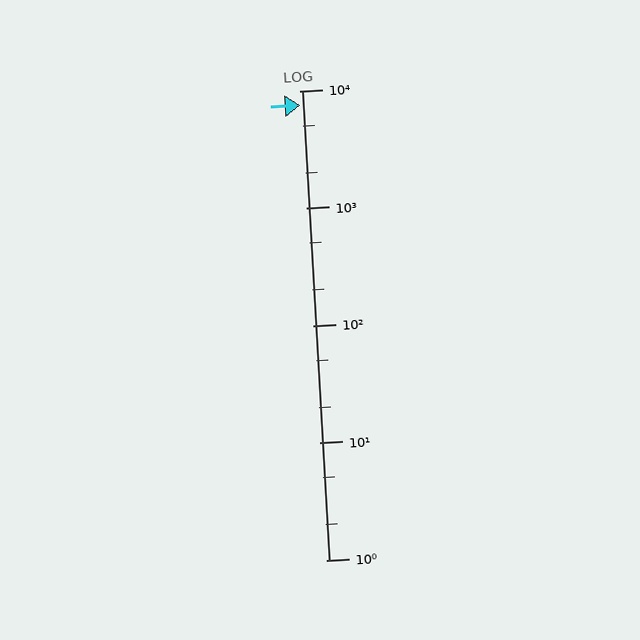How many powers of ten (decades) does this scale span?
The scale spans 4 decades, from 1 to 10000.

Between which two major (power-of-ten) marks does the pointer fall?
The pointer is between 1000 and 10000.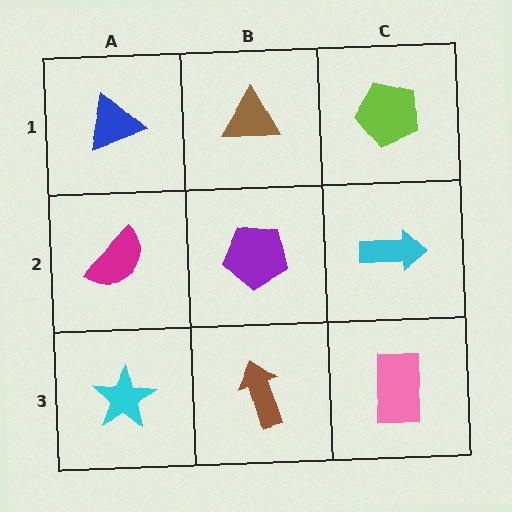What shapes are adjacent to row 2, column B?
A brown triangle (row 1, column B), a brown arrow (row 3, column B), a magenta semicircle (row 2, column A), a cyan arrow (row 2, column C).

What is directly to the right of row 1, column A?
A brown triangle.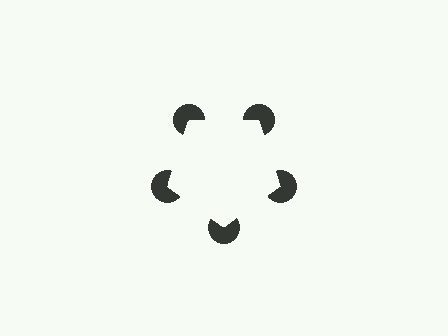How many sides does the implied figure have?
5 sides.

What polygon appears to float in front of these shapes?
An illusory pentagon — its edges are inferred from the aligned wedge cuts in the pac-man discs, not physically drawn.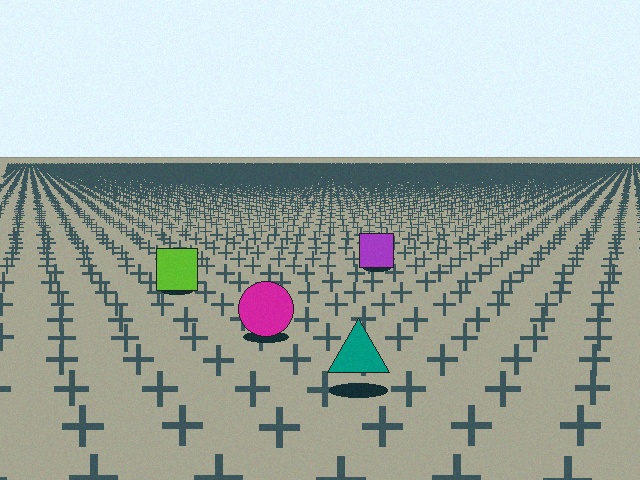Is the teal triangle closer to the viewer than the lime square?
Yes. The teal triangle is closer — you can tell from the texture gradient: the ground texture is coarser near it.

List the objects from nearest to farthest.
From nearest to farthest: the teal triangle, the magenta circle, the lime square, the purple square.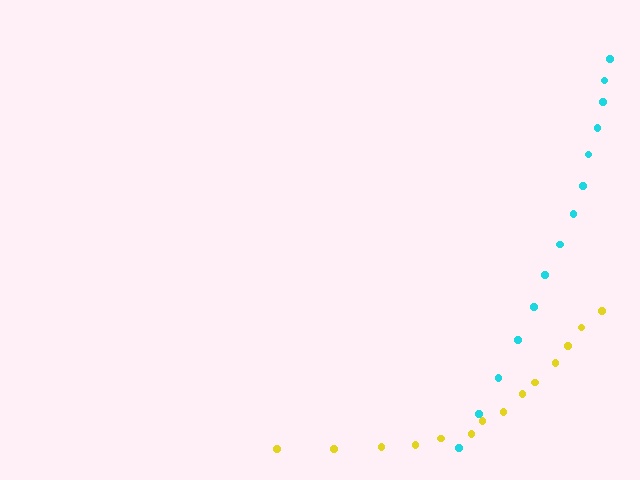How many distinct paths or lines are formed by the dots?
There are 2 distinct paths.